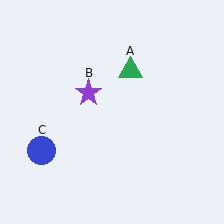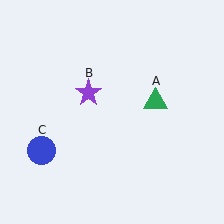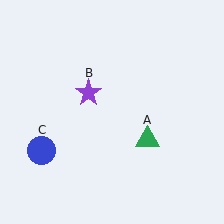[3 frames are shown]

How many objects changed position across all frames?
1 object changed position: green triangle (object A).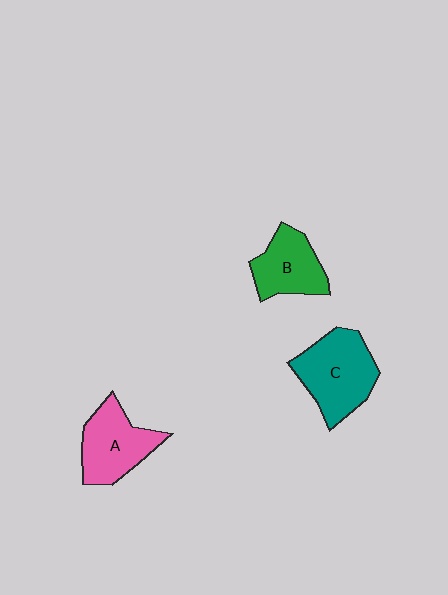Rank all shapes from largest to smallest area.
From largest to smallest: C (teal), A (pink), B (green).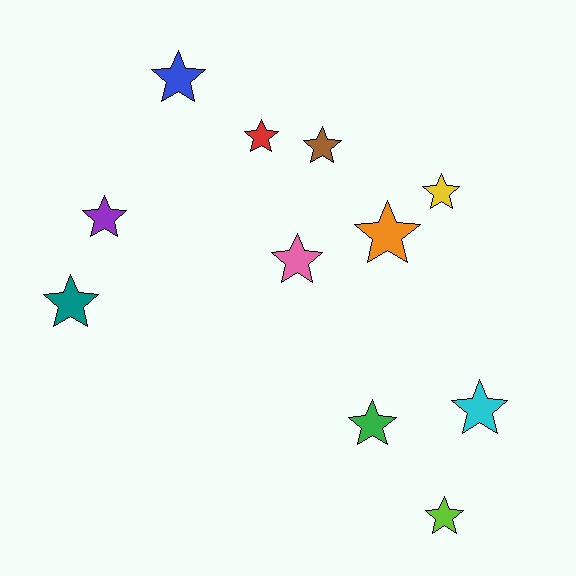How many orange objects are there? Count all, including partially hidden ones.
There is 1 orange object.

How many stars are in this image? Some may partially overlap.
There are 11 stars.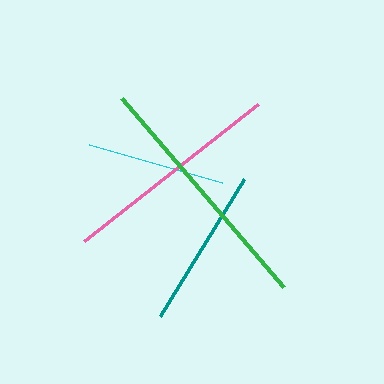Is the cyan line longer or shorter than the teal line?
The teal line is longer than the cyan line.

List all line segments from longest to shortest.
From longest to shortest: green, pink, teal, cyan.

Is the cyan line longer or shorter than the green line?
The green line is longer than the cyan line.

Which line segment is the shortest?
The cyan line is the shortest at approximately 139 pixels.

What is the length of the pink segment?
The pink segment is approximately 222 pixels long.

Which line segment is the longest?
The green line is the longest at approximately 249 pixels.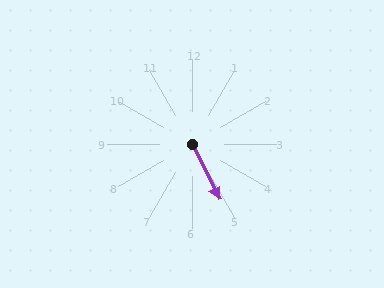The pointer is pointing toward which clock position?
Roughly 5 o'clock.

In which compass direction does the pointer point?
Southeast.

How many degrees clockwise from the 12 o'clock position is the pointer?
Approximately 154 degrees.